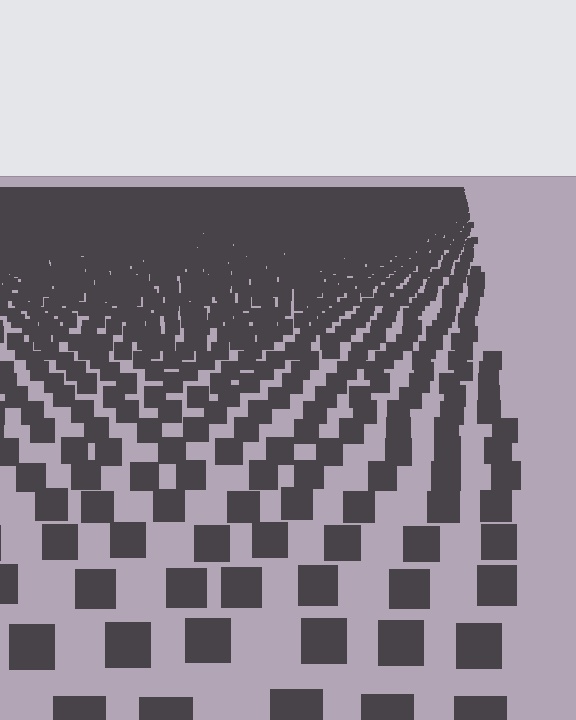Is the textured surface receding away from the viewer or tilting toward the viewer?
The surface is receding away from the viewer. Texture elements get smaller and denser toward the top.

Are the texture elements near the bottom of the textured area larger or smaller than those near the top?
Larger. Near the bottom, elements are closer to the viewer and appear at a bigger on-screen size.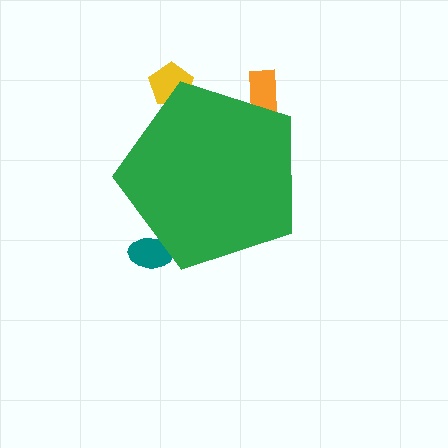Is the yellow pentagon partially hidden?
Yes, the yellow pentagon is partially hidden behind the green pentagon.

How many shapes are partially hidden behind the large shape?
3 shapes are partially hidden.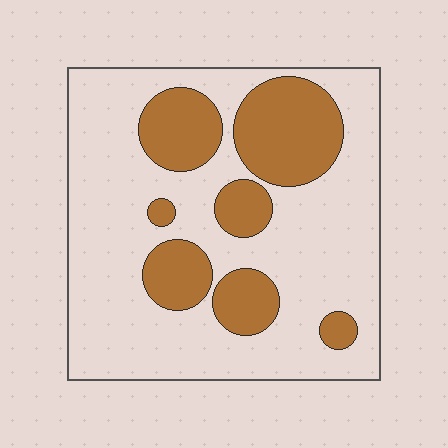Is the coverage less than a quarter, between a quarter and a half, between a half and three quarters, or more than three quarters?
Between a quarter and a half.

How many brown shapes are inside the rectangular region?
7.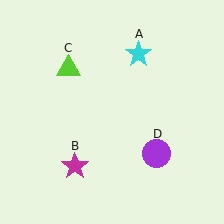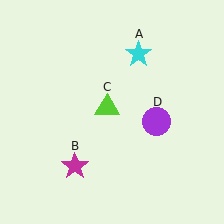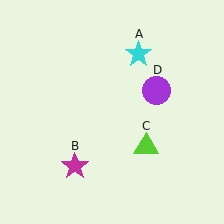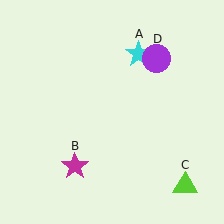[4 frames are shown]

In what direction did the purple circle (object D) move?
The purple circle (object D) moved up.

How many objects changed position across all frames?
2 objects changed position: lime triangle (object C), purple circle (object D).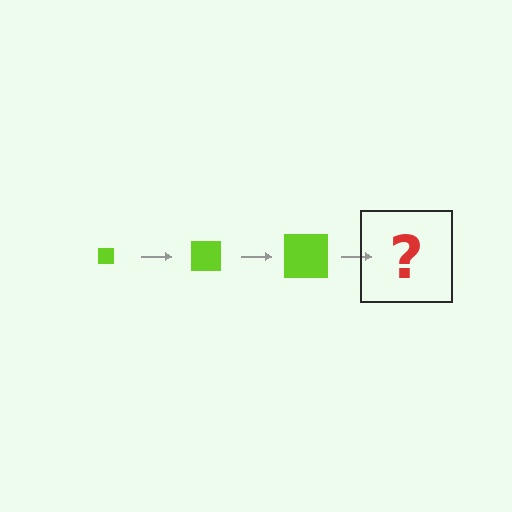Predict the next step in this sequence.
The next step is a lime square, larger than the previous one.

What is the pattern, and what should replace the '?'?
The pattern is that the square gets progressively larger each step. The '?' should be a lime square, larger than the previous one.